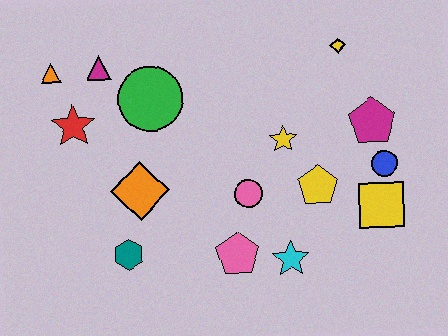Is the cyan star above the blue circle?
No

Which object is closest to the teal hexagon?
The orange diamond is closest to the teal hexagon.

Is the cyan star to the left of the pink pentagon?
No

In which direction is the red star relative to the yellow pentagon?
The red star is to the left of the yellow pentagon.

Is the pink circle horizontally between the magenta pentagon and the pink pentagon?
Yes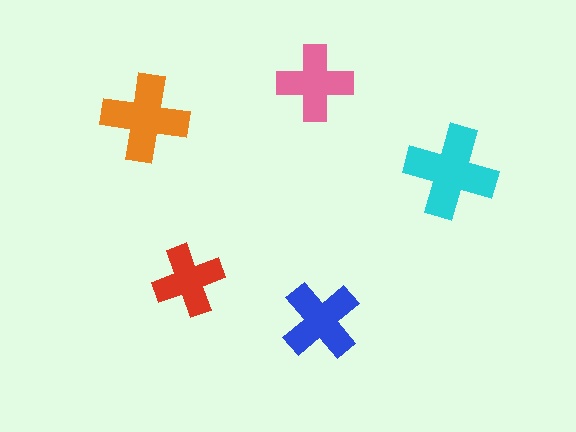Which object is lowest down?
The blue cross is bottommost.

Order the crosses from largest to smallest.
the cyan one, the orange one, the blue one, the pink one, the red one.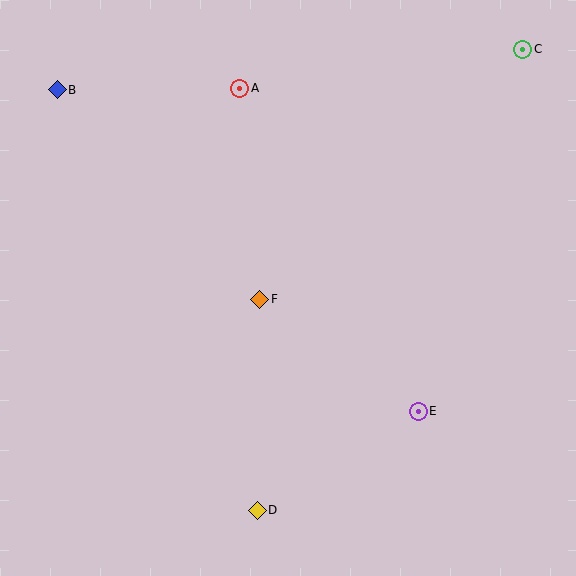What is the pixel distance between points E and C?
The distance between E and C is 377 pixels.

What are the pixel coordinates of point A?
Point A is at (240, 88).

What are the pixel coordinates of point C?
Point C is at (523, 49).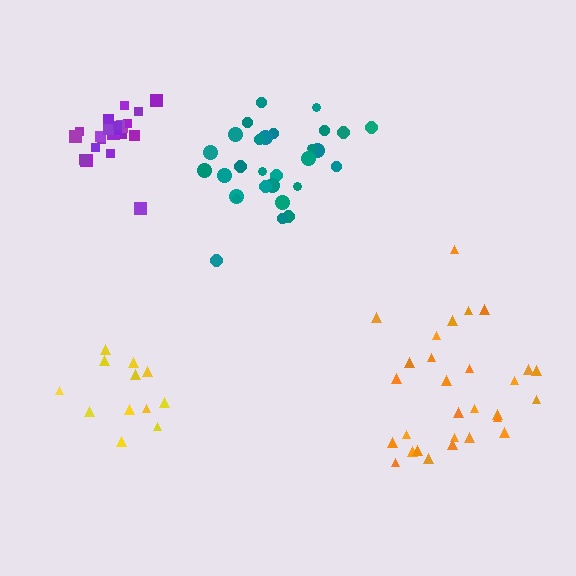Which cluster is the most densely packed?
Purple.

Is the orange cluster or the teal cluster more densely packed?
Teal.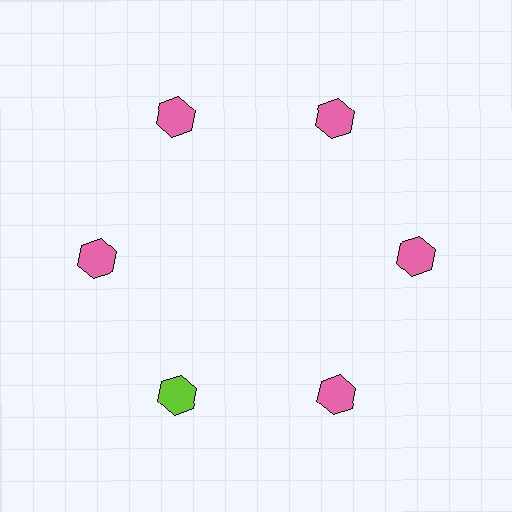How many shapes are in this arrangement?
There are 6 shapes arranged in a ring pattern.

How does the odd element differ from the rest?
It has a different color: lime instead of pink.